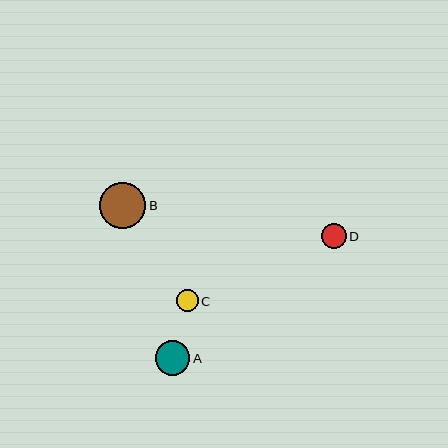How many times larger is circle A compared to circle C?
Circle A is approximately 1.6 times the size of circle C.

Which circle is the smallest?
Circle C is the smallest with a size of approximately 21 pixels.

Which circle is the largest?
Circle B is the largest with a size of approximately 46 pixels.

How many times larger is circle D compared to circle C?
Circle D is approximately 1.2 times the size of circle C.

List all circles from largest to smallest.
From largest to smallest: B, A, D, C.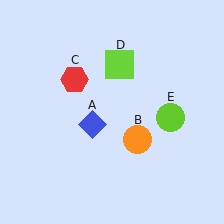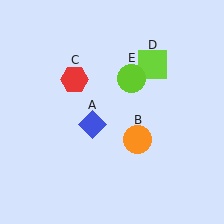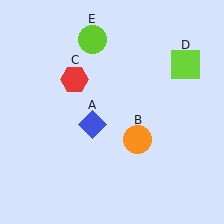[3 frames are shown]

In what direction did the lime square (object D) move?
The lime square (object D) moved right.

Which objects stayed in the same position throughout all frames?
Blue diamond (object A) and orange circle (object B) and red hexagon (object C) remained stationary.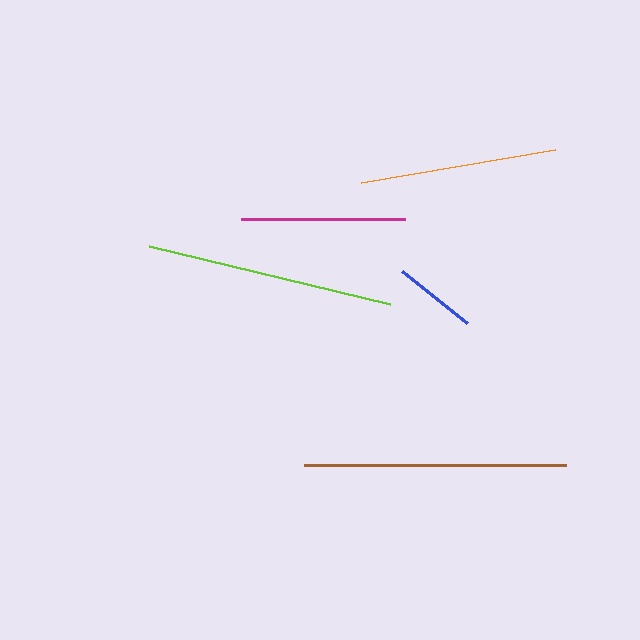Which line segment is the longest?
The brown line is the longest at approximately 263 pixels.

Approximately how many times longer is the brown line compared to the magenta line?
The brown line is approximately 1.6 times the length of the magenta line.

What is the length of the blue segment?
The blue segment is approximately 83 pixels long.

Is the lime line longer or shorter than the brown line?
The brown line is longer than the lime line.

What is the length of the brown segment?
The brown segment is approximately 263 pixels long.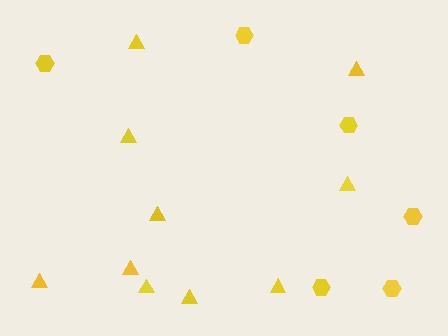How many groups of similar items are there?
There are 2 groups: one group of hexagons (6) and one group of triangles (10).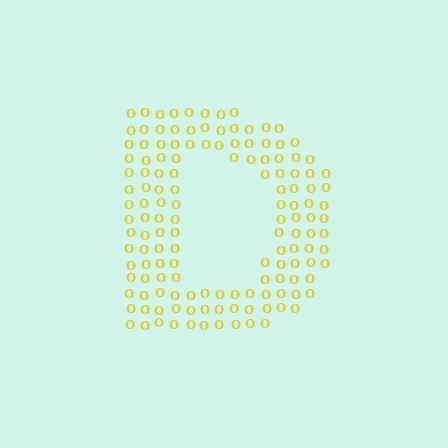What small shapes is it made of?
It is made of small letter O's.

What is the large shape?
The large shape is the letter D.